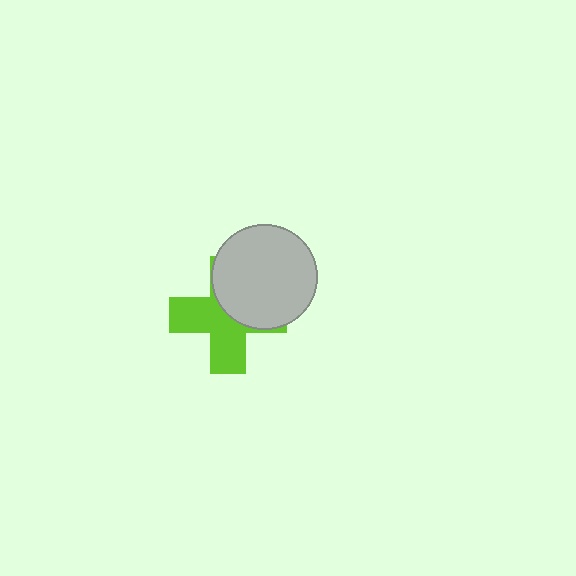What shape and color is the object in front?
The object in front is a light gray circle.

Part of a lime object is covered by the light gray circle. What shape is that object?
It is a cross.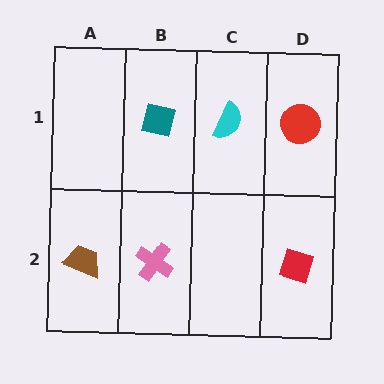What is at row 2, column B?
A pink cross.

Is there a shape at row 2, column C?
No, that cell is empty.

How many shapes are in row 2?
3 shapes.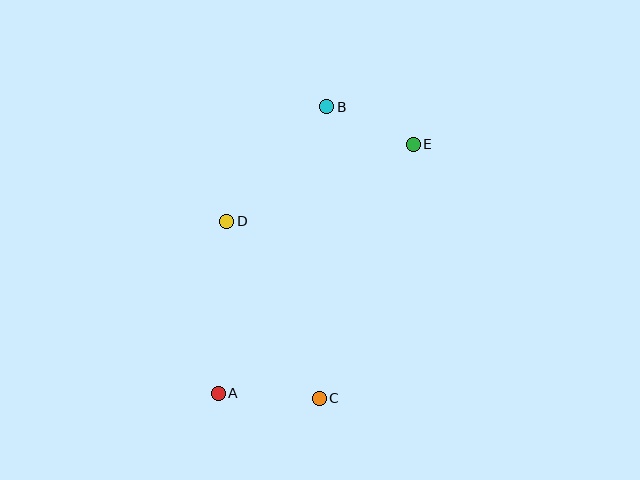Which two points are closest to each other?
Points B and E are closest to each other.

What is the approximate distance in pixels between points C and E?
The distance between C and E is approximately 271 pixels.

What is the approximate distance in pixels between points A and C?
The distance between A and C is approximately 101 pixels.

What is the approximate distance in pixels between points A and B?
The distance between A and B is approximately 306 pixels.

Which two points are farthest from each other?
Points A and E are farthest from each other.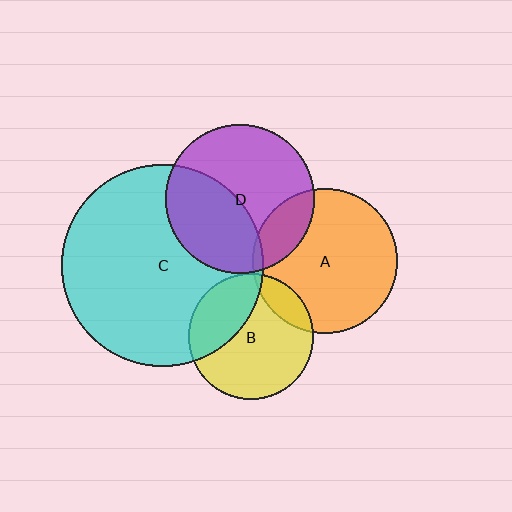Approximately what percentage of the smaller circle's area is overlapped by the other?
Approximately 15%.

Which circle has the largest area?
Circle C (cyan).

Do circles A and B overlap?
Yes.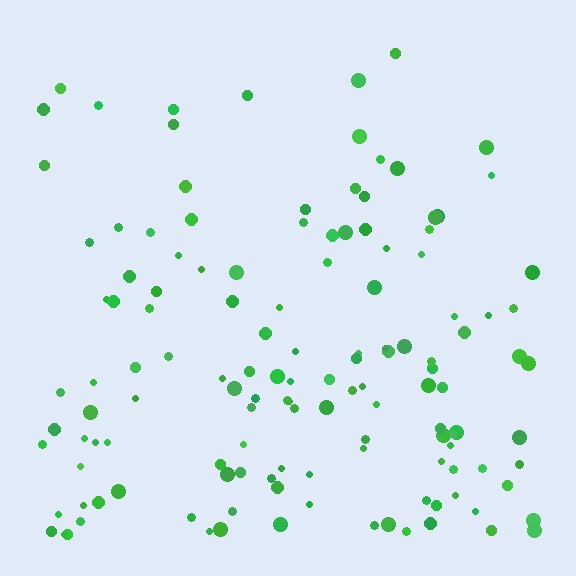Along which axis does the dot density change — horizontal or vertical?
Vertical.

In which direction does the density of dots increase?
From top to bottom, with the bottom side densest.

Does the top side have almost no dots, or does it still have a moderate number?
Still a moderate number, just noticeably fewer than the bottom.